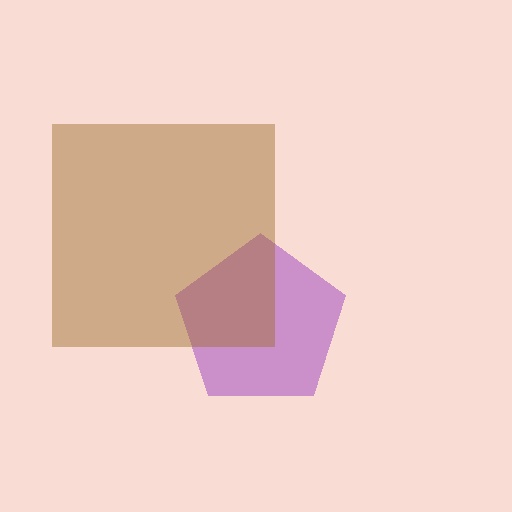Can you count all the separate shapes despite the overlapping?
Yes, there are 2 separate shapes.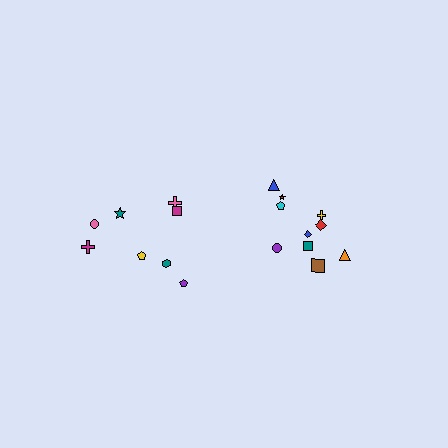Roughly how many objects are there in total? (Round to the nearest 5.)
Roughly 20 objects in total.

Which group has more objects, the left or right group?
The right group.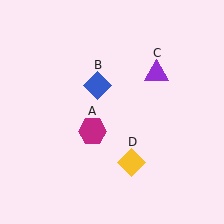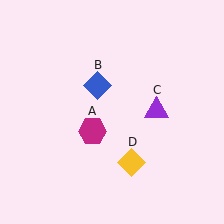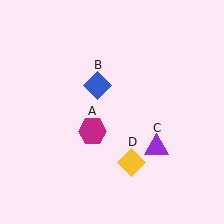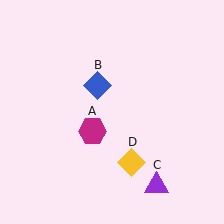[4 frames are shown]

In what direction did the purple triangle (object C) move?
The purple triangle (object C) moved down.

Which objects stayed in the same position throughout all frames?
Magenta hexagon (object A) and blue diamond (object B) and yellow diamond (object D) remained stationary.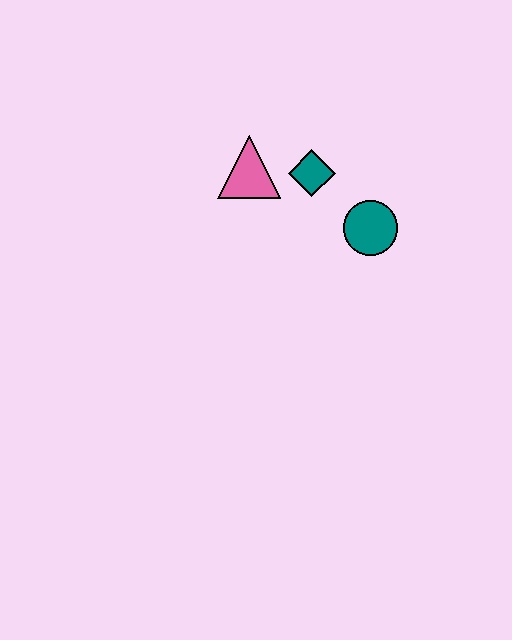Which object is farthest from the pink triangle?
The teal circle is farthest from the pink triangle.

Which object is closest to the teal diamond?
The pink triangle is closest to the teal diamond.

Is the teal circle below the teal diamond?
Yes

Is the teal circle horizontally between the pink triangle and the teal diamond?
No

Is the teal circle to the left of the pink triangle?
No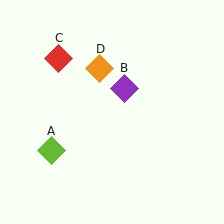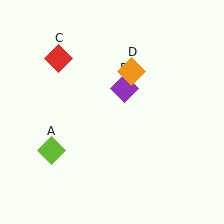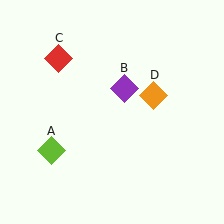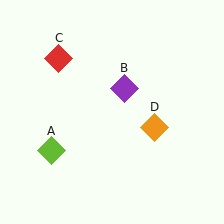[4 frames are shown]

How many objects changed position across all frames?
1 object changed position: orange diamond (object D).